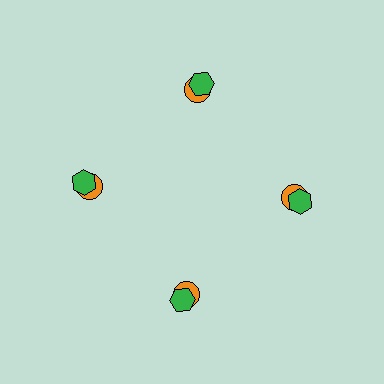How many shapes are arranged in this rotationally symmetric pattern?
There are 8 shapes, arranged in 4 groups of 2.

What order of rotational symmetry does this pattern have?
This pattern has 4-fold rotational symmetry.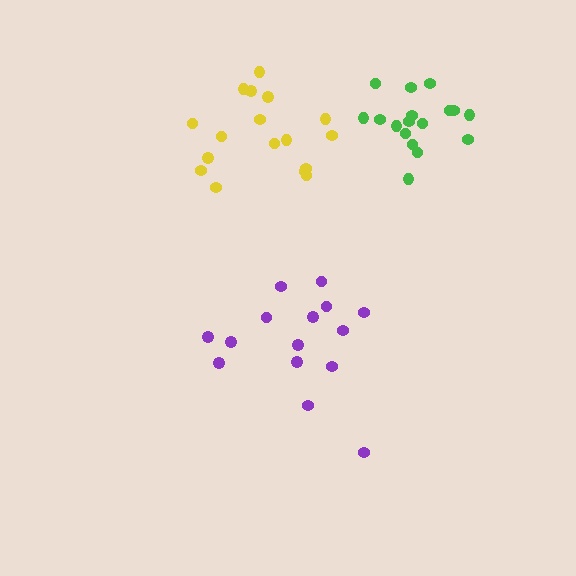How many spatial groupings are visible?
There are 3 spatial groupings.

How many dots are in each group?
Group 1: 15 dots, Group 2: 17 dots, Group 3: 17 dots (49 total).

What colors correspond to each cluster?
The clusters are colored: purple, green, yellow.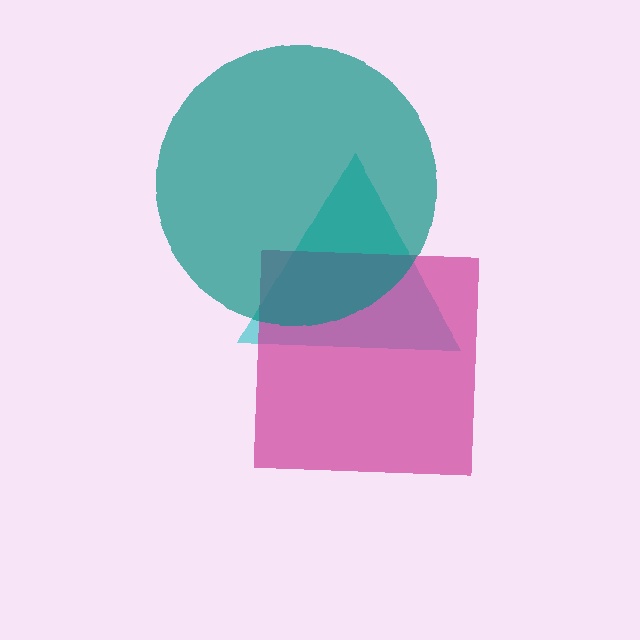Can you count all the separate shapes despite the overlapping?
Yes, there are 3 separate shapes.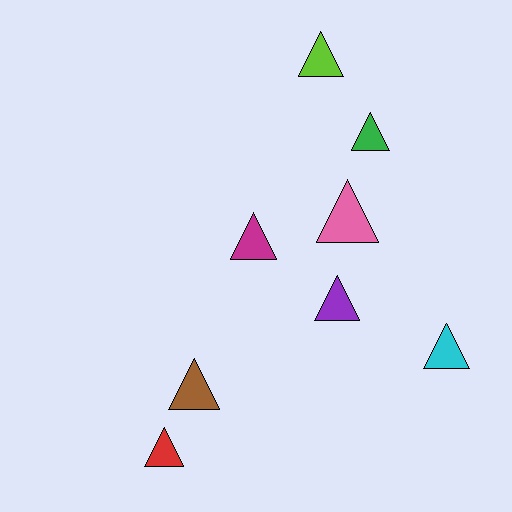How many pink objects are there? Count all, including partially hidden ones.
There is 1 pink object.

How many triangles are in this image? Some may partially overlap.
There are 8 triangles.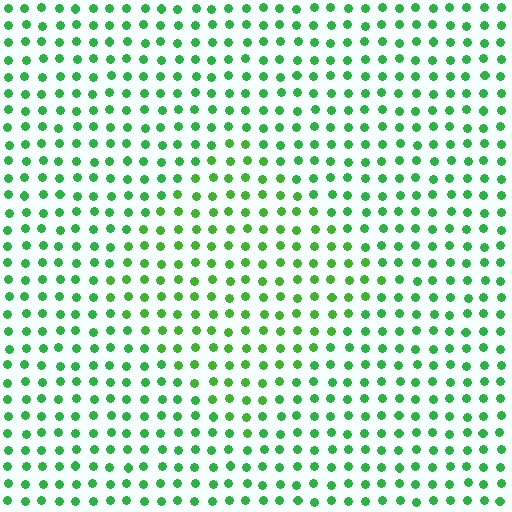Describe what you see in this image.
The image is filled with small green elements in a uniform arrangement. A diamond-shaped region is visible where the elements are tinted to a slightly different hue, forming a subtle color boundary.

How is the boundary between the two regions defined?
The boundary is defined purely by a slight shift in hue (about 19 degrees). Spacing, size, and orientation are identical on both sides.